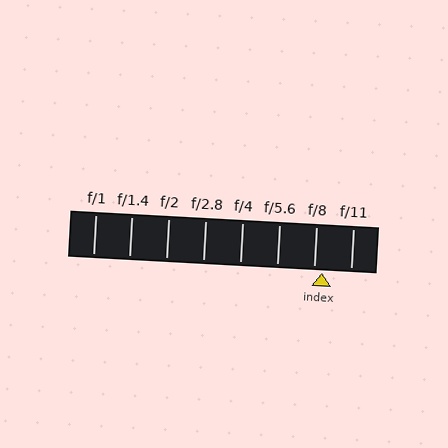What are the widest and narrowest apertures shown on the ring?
The widest aperture shown is f/1 and the narrowest is f/11.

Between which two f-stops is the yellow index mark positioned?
The index mark is between f/8 and f/11.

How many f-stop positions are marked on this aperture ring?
There are 8 f-stop positions marked.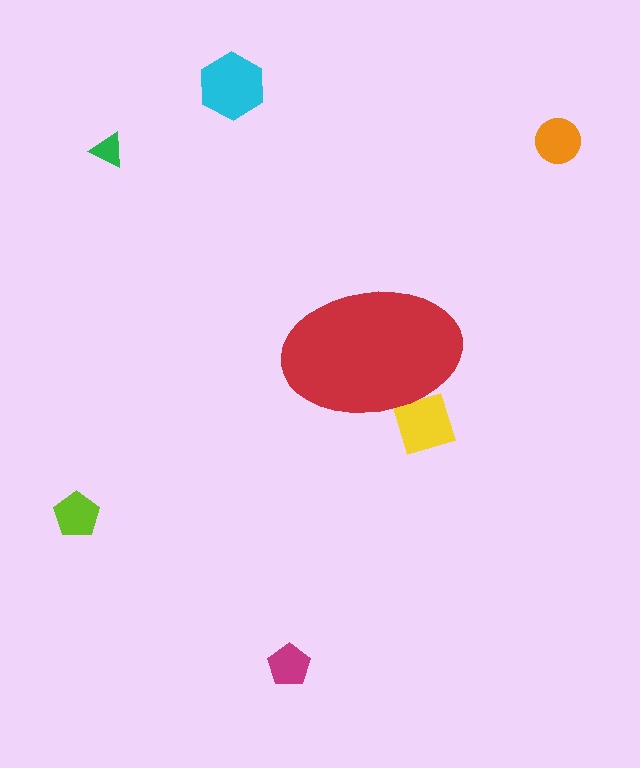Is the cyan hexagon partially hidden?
No, the cyan hexagon is fully visible.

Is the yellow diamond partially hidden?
Yes, the yellow diamond is partially hidden behind the red ellipse.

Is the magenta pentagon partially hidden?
No, the magenta pentagon is fully visible.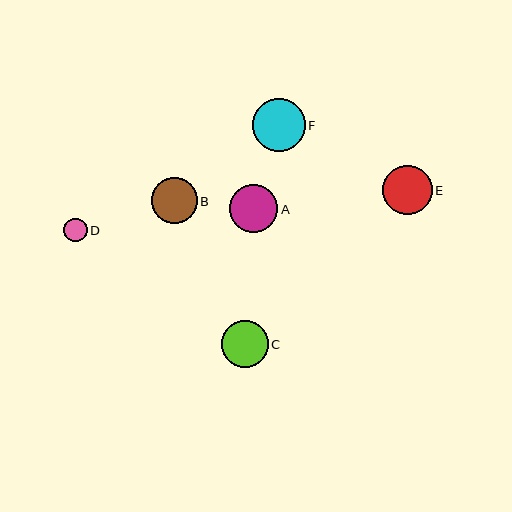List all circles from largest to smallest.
From largest to smallest: F, E, A, C, B, D.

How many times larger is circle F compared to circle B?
Circle F is approximately 1.2 times the size of circle B.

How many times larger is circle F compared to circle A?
Circle F is approximately 1.1 times the size of circle A.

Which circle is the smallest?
Circle D is the smallest with a size of approximately 24 pixels.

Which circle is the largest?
Circle F is the largest with a size of approximately 53 pixels.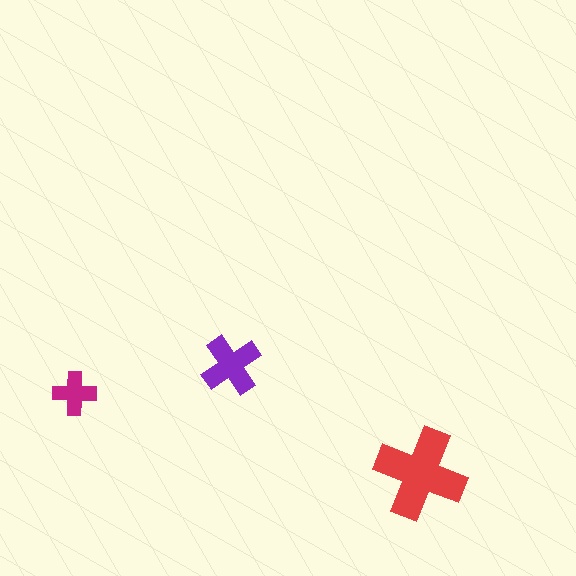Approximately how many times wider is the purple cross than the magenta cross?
About 1.5 times wider.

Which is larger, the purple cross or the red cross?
The red one.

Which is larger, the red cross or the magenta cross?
The red one.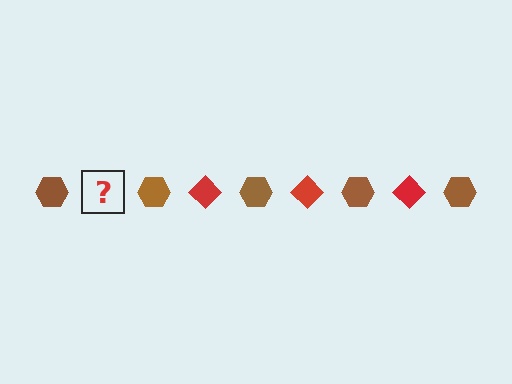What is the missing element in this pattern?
The missing element is a red diamond.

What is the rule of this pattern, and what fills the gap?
The rule is that the pattern alternates between brown hexagon and red diamond. The gap should be filled with a red diamond.